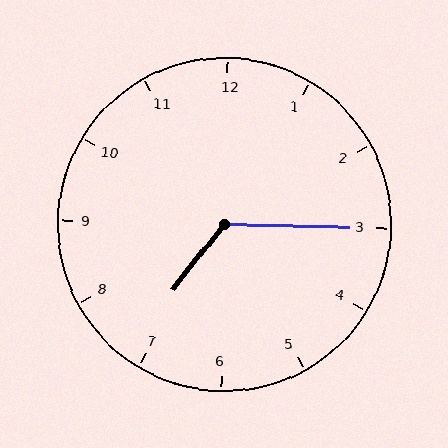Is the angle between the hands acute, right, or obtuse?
It is obtuse.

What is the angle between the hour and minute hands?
Approximately 128 degrees.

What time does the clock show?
7:15.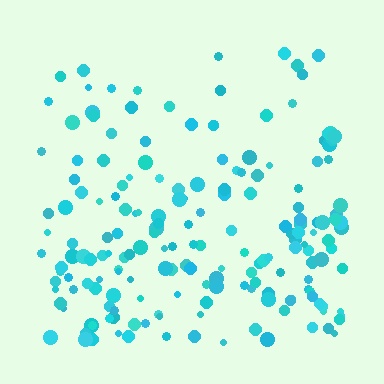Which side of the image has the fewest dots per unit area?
The top.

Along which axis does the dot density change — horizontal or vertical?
Vertical.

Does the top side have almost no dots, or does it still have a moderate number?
Still a moderate number, just noticeably fewer than the bottom.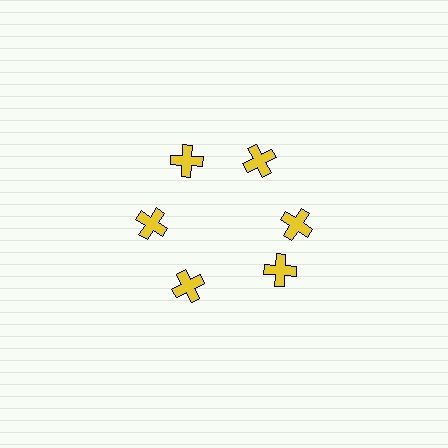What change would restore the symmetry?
The symmetry would be restored by rotating it back into even spacing with its neighbors so that all 6 crosses sit at equal angles and equal distance from the center.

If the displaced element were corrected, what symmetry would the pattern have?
It would have 6-fold rotational symmetry — the pattern would map onto itself every 60 degrees.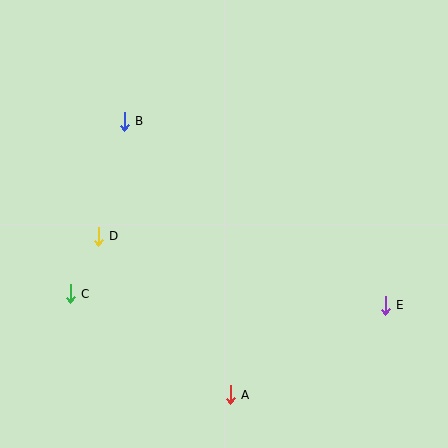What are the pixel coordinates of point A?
Point A is at (230, 395).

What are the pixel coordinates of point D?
Point D is at (98, 236).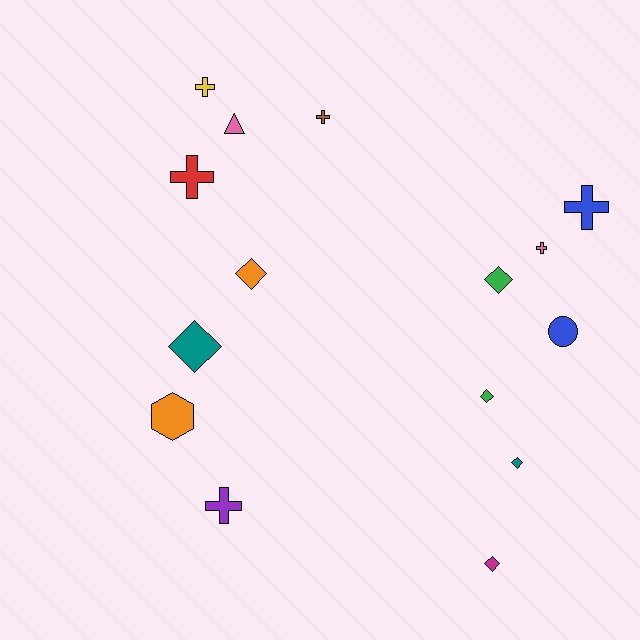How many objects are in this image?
There are 15 objects.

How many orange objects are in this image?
There are 2 orange objects.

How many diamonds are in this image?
There are 6 diamonds.